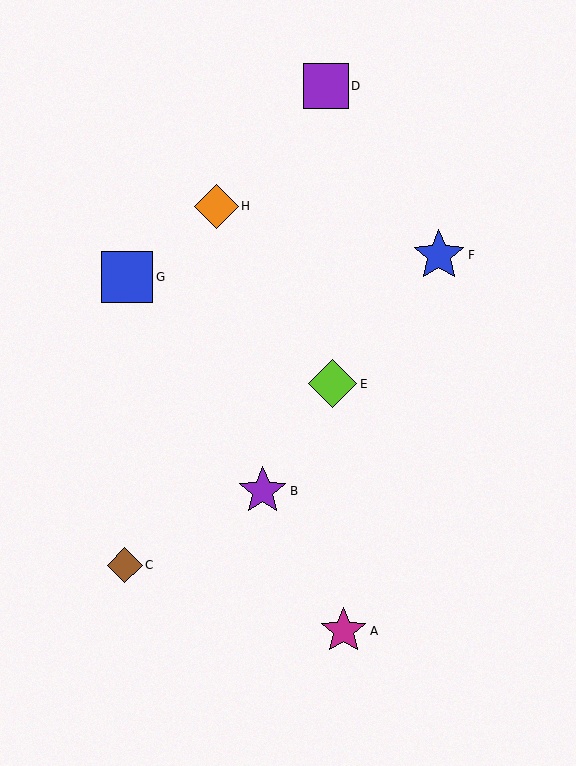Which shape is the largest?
The blue star (labeled F) is the largest.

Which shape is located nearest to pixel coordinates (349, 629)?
The magenta star (labeled A) at (344, 631) is nearest to that location.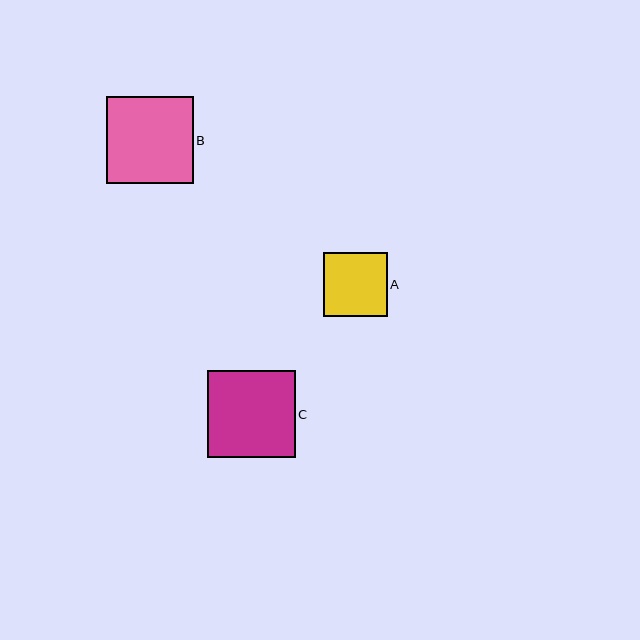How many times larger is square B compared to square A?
Square B is approximately 1.4 times the size of square A.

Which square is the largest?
Square C is the largest with a size of approximately 88 pixels.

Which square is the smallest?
Square A is the smallest with a size of approximately 64 pixels.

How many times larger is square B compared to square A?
Square B is approximately 1.4 times the size of square A.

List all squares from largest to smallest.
From largest to smallest: C, B, A.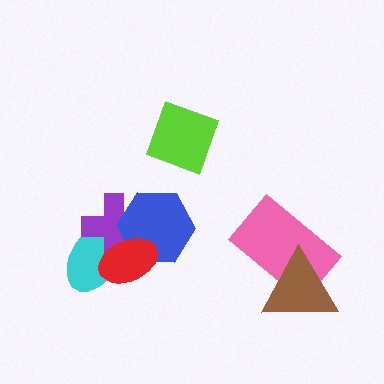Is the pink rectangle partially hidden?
Yes, it is partially covered by another shape.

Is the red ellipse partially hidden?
No, no other shape covers it.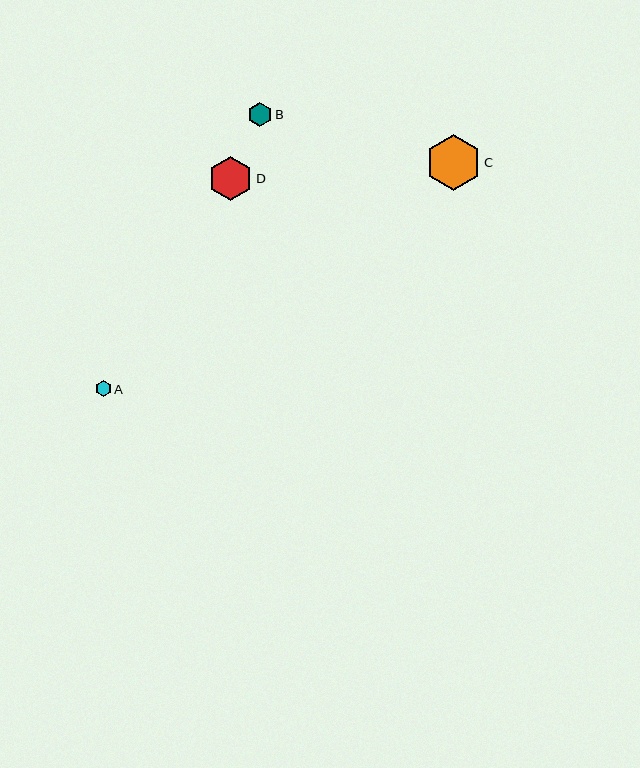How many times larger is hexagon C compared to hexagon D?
Hexagon C is approximately 1.2 times the size of hexagon D.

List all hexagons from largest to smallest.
From largest to smallest: C, D, B, A.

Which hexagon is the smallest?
Hexagon A is the smallest with a size of approximately 16 pixels.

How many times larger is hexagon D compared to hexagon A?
Hexagon D is approximately 2.8 times the size of hexagon A.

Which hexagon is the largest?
Hexagon C is the largest with a size of approximately 55 pixels.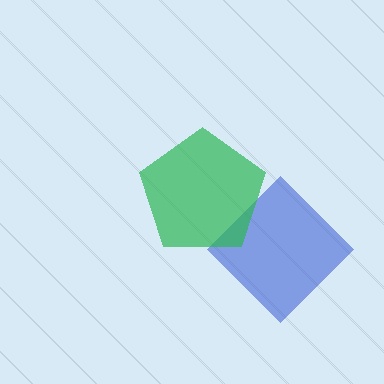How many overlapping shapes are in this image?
There are 2 overlapping shapes in the image.